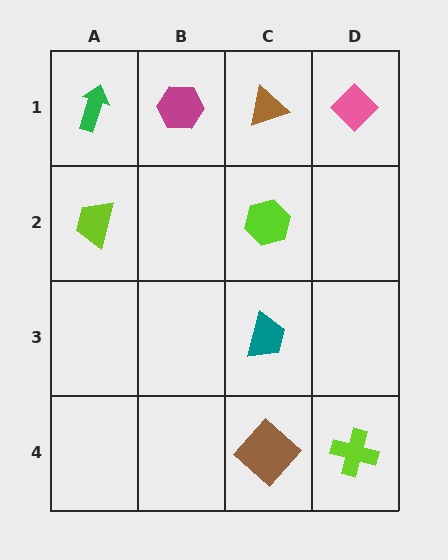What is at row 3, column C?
A teal trapezoid.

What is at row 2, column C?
A lime hexagon.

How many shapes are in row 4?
2 shapes.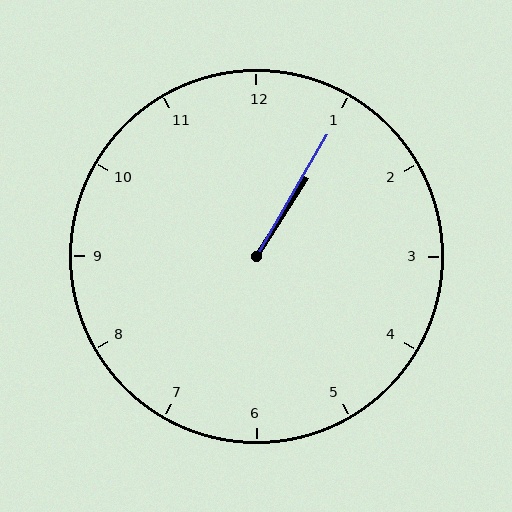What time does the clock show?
1:05.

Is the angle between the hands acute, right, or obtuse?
It is acute.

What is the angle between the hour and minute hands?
Approximately 2 degrees.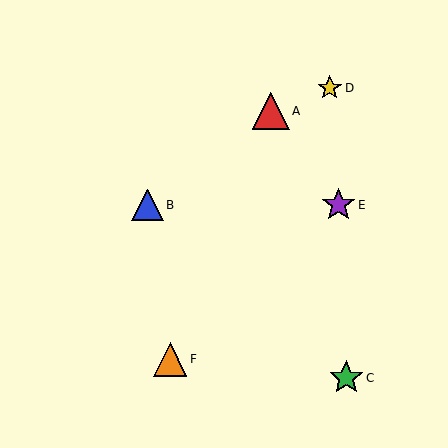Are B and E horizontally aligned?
Yes, both are at y≈205.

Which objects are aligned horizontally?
Objects B, E are aligned horizontally.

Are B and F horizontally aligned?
No, B is at y≈205 and F is at y≈359.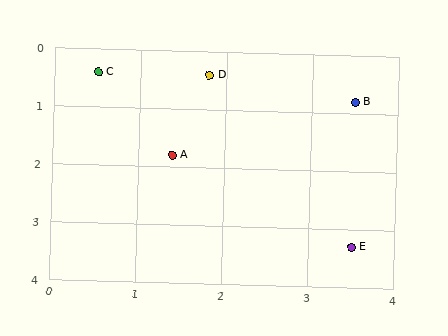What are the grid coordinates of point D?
Point D is at approximately (1.8, 0.4).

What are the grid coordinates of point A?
Point A is at approximately (1.4, 1.8).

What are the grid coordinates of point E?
Point E is at approximately (3.5, 3.3).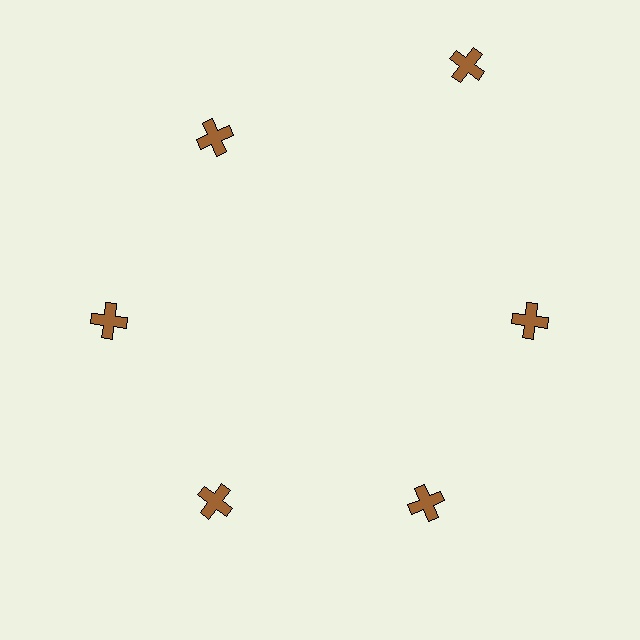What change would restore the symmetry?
The symmetry would be restored by moving it inward, back onto the ring so that all 6 crosses sit at equal angles and equal distance from the center.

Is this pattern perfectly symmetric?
No. The 6 brown crosses are arranged in a ring, but one element near the 1 o'clock position is pushed outward from the center, breaking the 6-fold rotational symmetry.